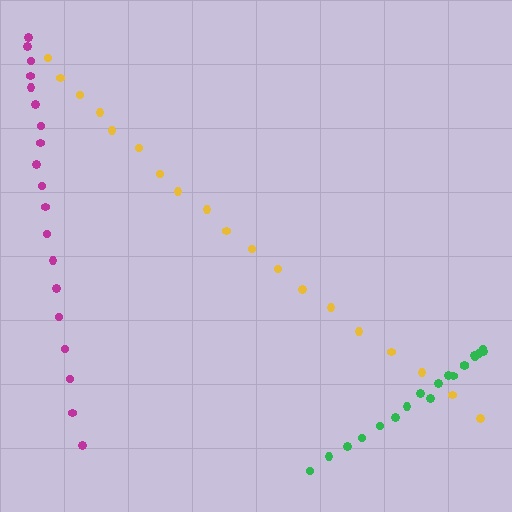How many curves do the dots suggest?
There are 3 distinct paths.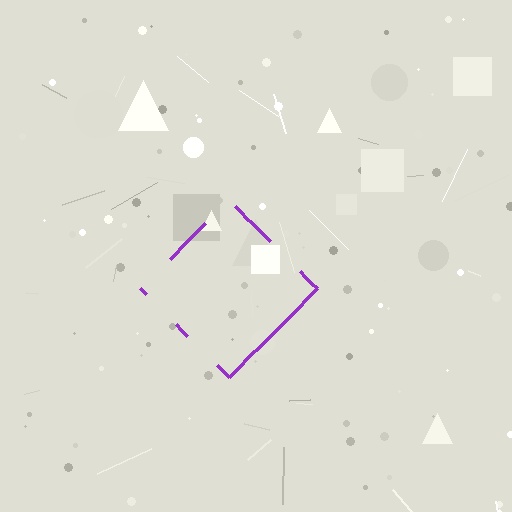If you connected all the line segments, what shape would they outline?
They would outline a diamond.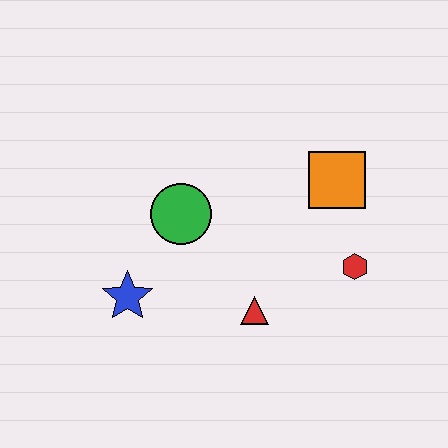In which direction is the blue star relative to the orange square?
The blue star is to the left of the orange square.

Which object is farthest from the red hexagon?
The blue star is farthest from the red hexagon.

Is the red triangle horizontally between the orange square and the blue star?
Yes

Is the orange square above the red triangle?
Yes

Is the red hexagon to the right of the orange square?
Yes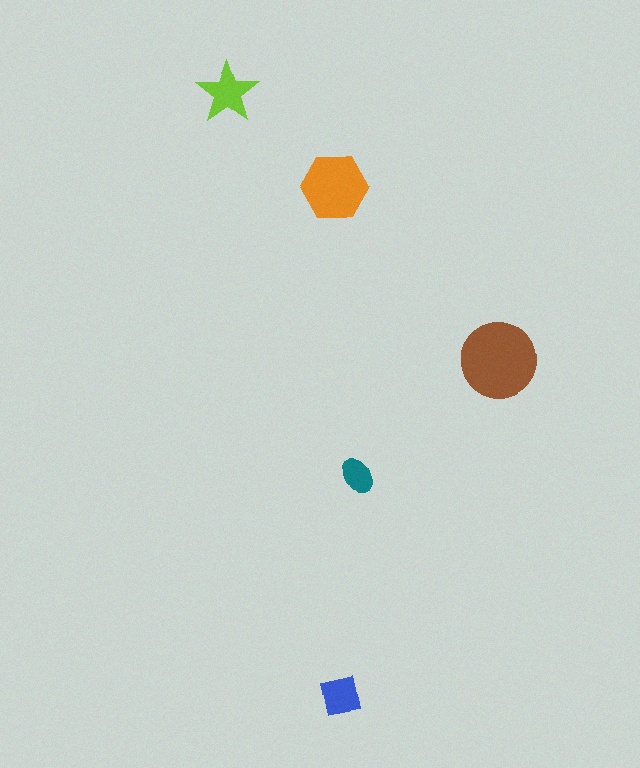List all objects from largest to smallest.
The brown circle, the orange hexagon, the lime star, the blue square, the teal ellipse.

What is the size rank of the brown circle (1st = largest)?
1st.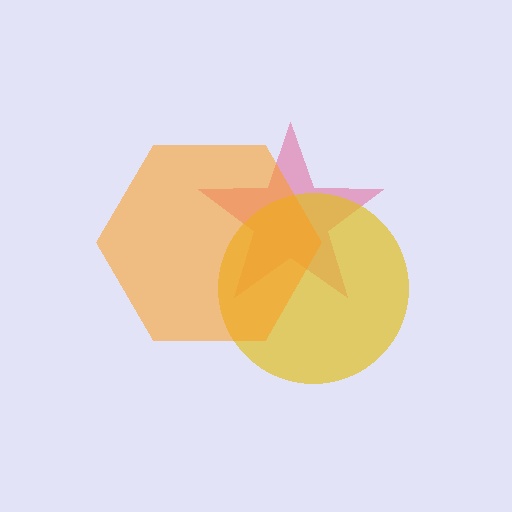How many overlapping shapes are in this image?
There are 3 overlapping shapes in the image.